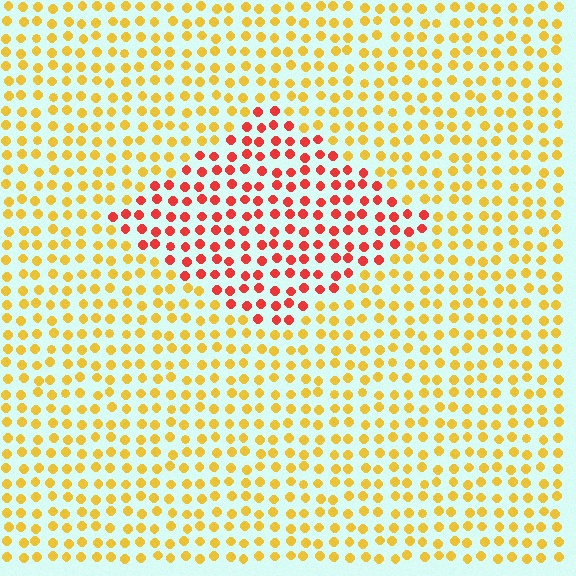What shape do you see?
I see a diamond.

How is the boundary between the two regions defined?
The boundary is defined purely by a slight shift in hue (about 48 degrees). Spacing, size, and orientation are identical on both sides.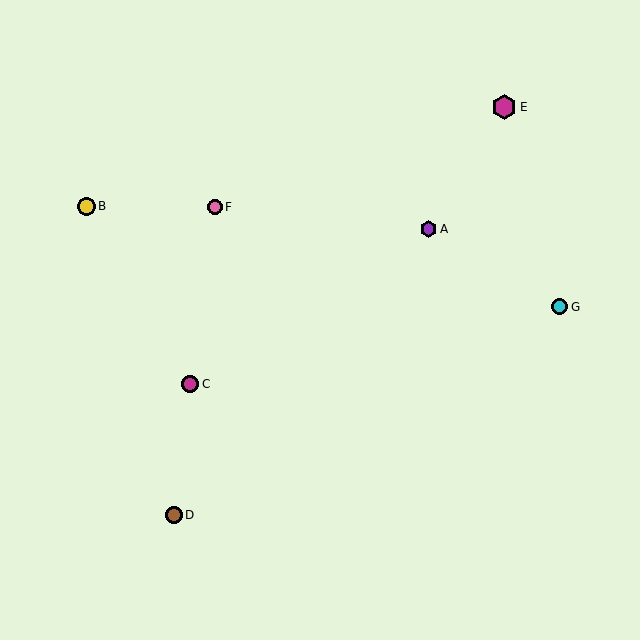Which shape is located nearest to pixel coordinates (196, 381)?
The magenta circle (labeled C) at (190, 384) is nearest to that location.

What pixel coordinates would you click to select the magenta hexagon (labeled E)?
Click at (504, 107) to select the magenta hexagon E.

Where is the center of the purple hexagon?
The center of the purple hexagon is at (429, 229).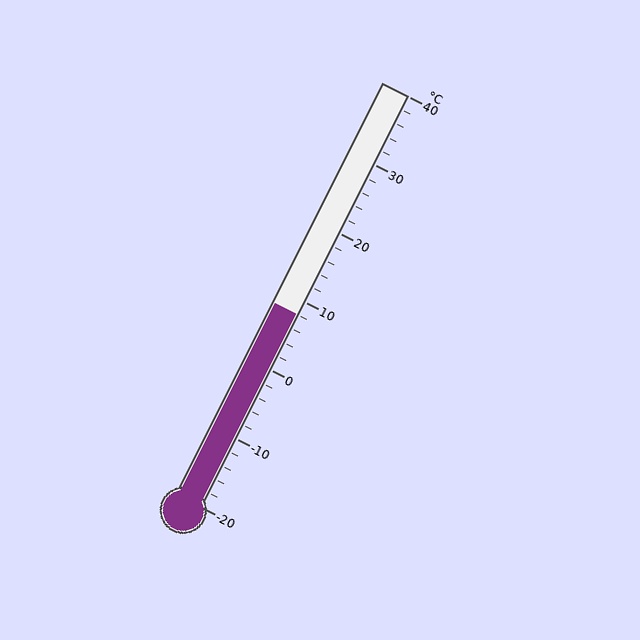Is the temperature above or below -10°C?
The temperature is above -10°C.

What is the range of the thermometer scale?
The thermometer scale ranges from -20°C to 40°C.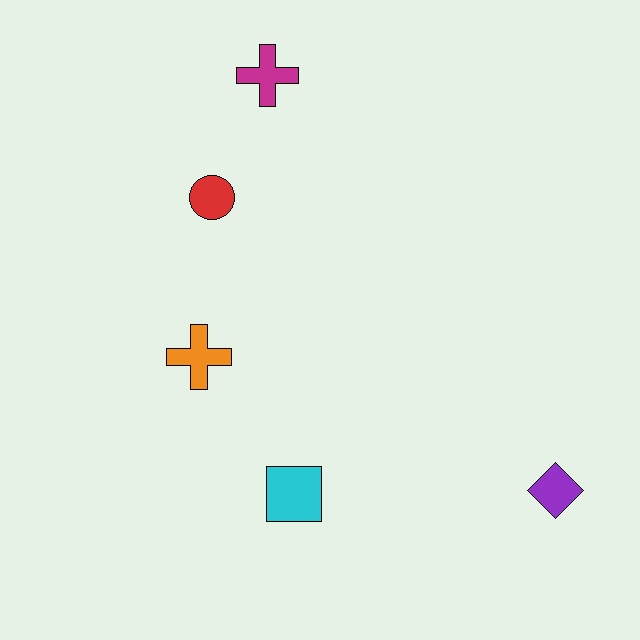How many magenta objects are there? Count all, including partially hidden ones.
There is 1 magenta object.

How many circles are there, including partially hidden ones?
There is 1 circle.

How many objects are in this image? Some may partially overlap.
There are 5 objects.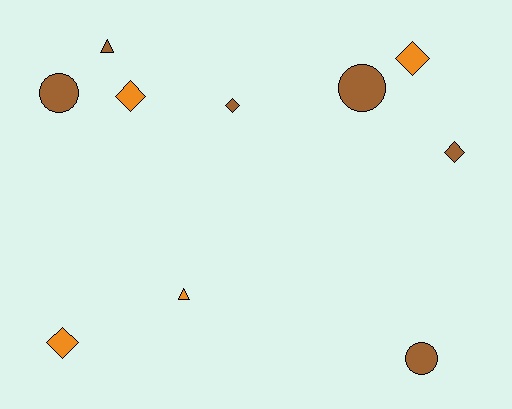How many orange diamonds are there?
There are 3 orange diamonds.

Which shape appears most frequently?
Diamond, with 5 objects.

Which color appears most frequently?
Brown, with 6 objects.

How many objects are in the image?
There are 10 objects.